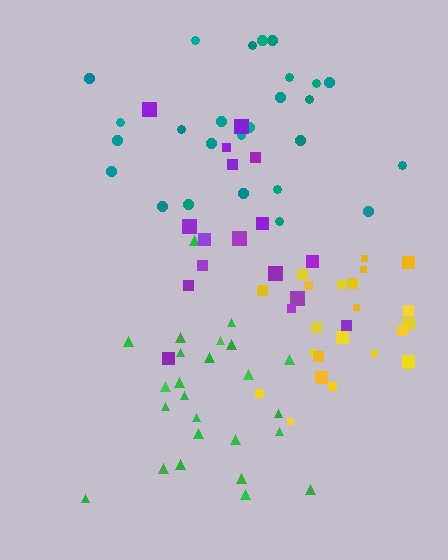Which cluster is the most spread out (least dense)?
Purple.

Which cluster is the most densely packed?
Green.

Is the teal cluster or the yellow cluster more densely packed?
Teal.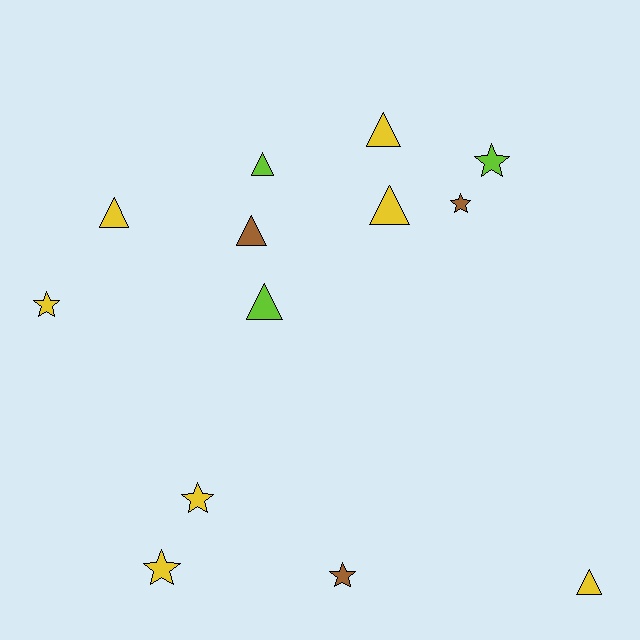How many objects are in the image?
There are 13 objects.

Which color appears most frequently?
Yellow, with 7 objects.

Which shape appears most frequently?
Triangle, with 7 objects.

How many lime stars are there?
There is 1 lime star.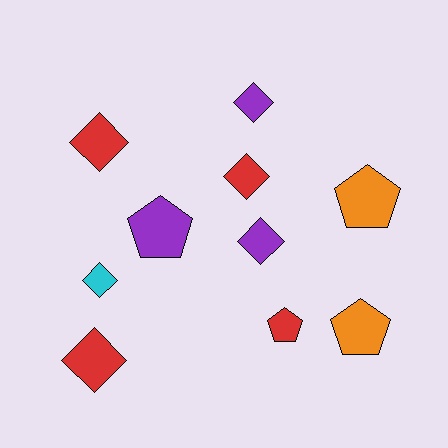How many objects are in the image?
There are 10 objects.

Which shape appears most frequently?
Diamond, with 6 objects.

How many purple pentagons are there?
There is 1 purple pentagon.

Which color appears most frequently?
Red, with 4 objects.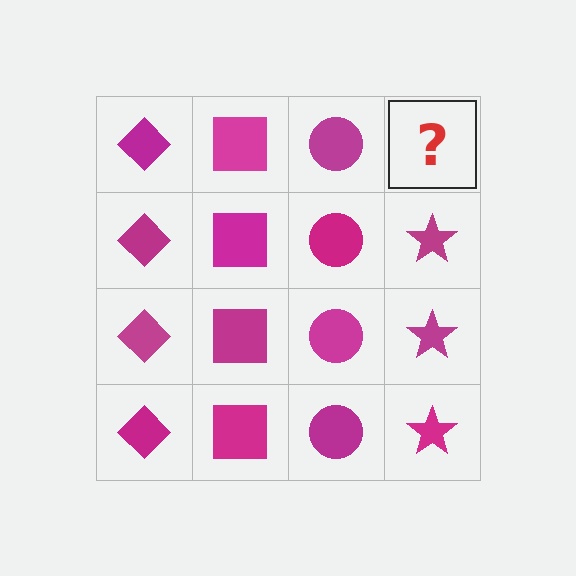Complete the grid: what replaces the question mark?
The question mark should be replaced with a magenta star.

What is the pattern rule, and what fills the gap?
The rule is that each column has a consistent shape. The gap should be filled with a magenta star.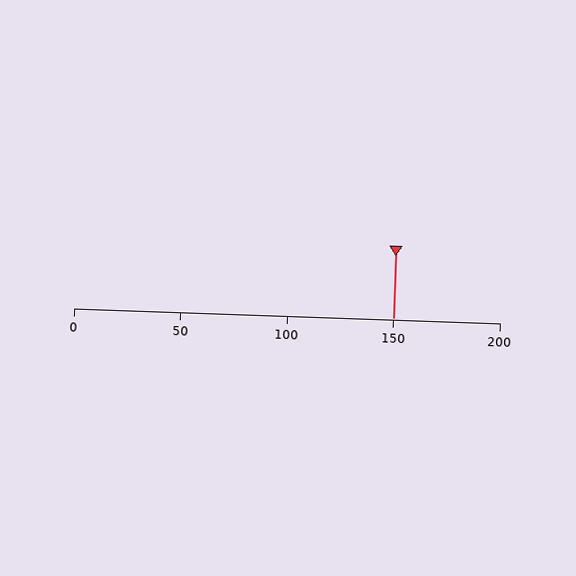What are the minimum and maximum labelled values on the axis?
The axis runs from 0 to 200.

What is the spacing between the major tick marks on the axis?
The major ticks are spaced 50 apart.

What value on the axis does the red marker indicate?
The marker indicates approximately 150.